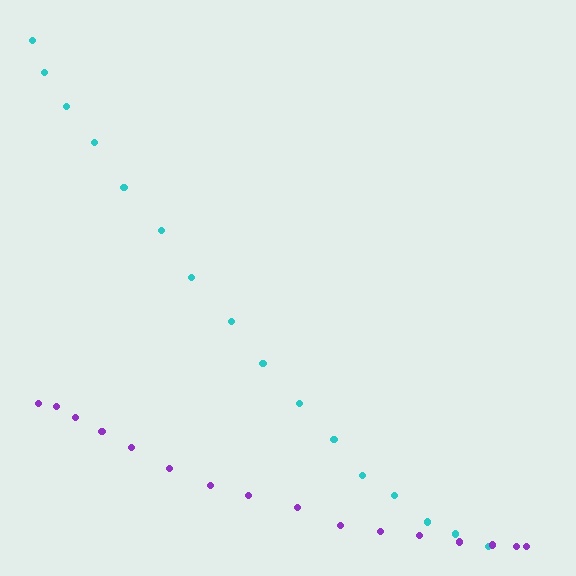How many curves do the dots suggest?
There are 2 distinct paths.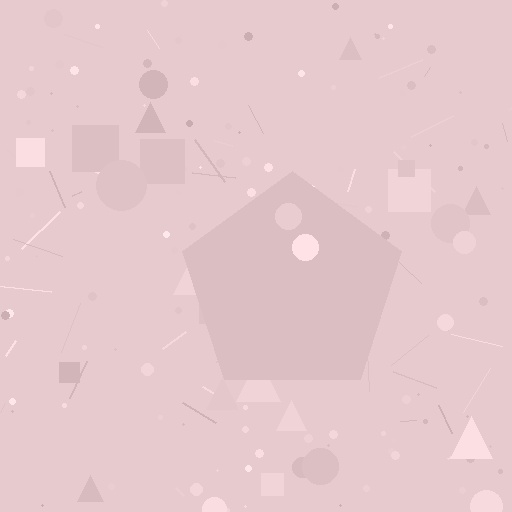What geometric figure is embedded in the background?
A pentagon is embedded in the background.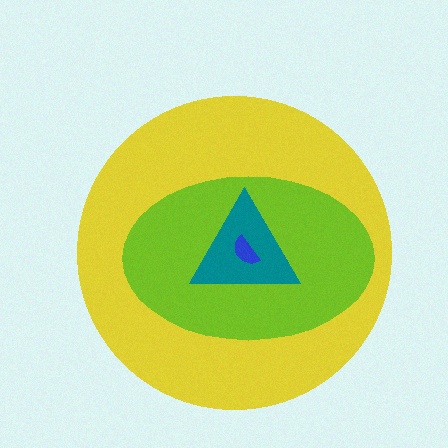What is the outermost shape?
The yellow circle.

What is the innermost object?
The blue semicircle.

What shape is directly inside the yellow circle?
The lime ellipse.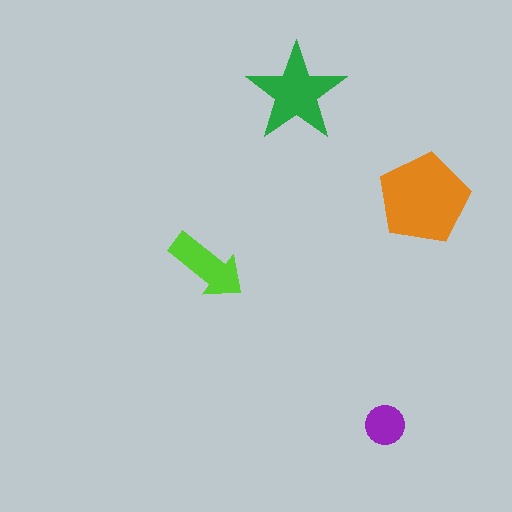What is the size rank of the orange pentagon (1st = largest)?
1st.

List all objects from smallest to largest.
The purple circle, the lime arrow, the green star, the orange pentagon.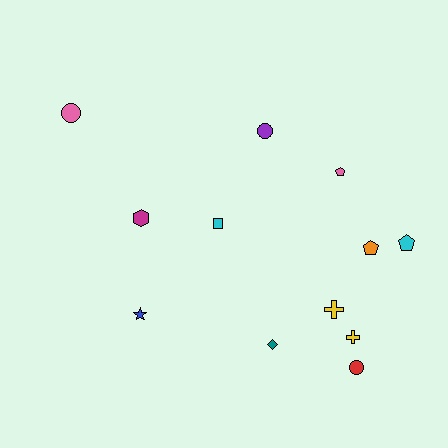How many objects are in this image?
There are 12 objects.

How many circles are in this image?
There are 3 circles.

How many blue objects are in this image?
There is 1 blue object.